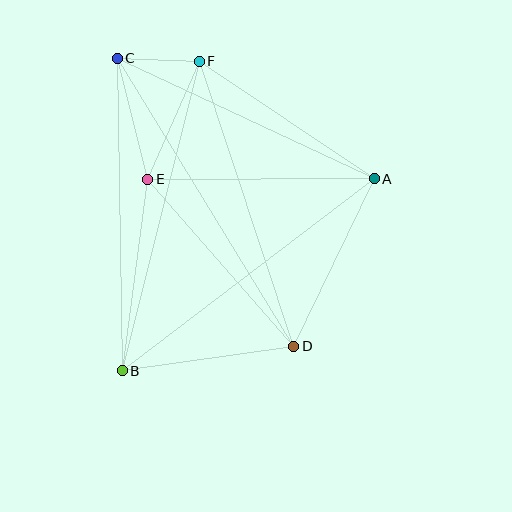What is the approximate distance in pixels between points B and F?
The distance between B and F is approximately 319 pixels.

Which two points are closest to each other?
Points C and F are closest to each other.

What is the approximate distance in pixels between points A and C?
The distance between A and C is approximately 284 pixels.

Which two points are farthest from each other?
Points C and D are farthest from each other.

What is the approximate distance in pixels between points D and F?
The distance between D and F is approximately 300 pixels.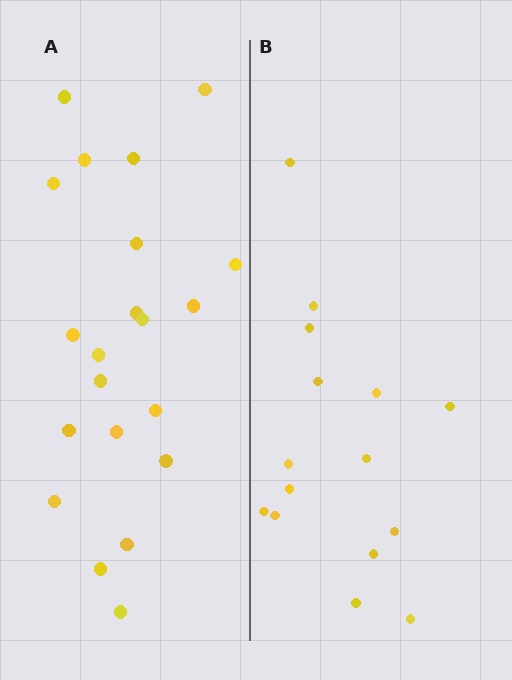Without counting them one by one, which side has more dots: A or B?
Region A (the left region) has more dots.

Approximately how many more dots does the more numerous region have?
Region A has about 6 more dots than region B.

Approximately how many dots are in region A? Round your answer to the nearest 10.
About 20 dots. (The exact count is 21, which rounds to 20.)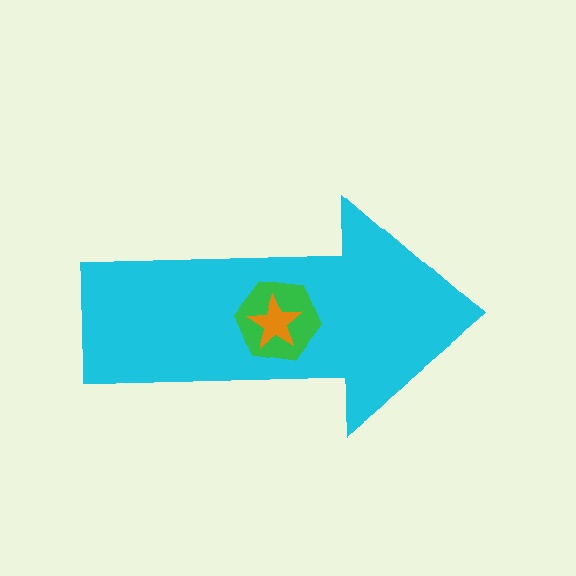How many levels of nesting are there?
3.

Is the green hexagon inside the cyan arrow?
Yes.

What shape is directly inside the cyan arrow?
The green hexagon.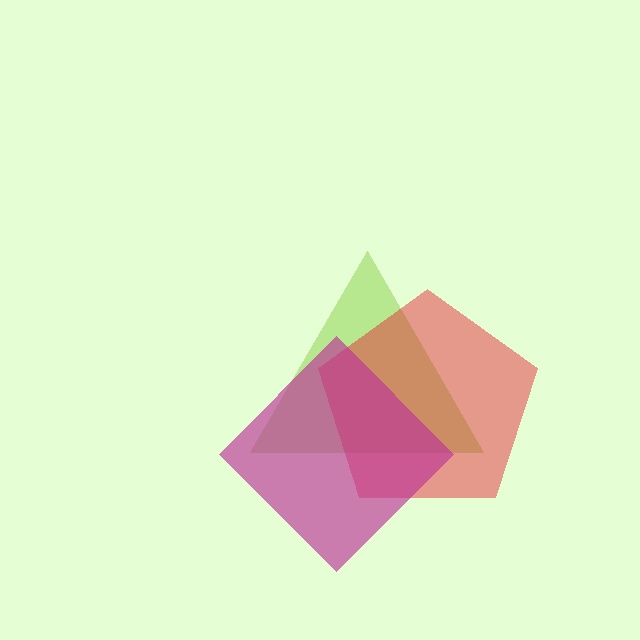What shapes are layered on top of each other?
The layered shapes are: a lime triangle, a red pentagon, a magenta diamond.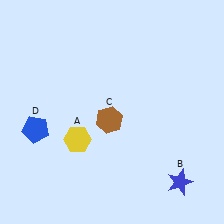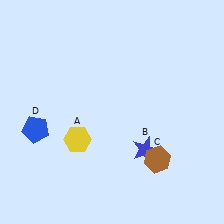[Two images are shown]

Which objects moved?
The objects that moved are: the blue star (B), the brown hexagon (C).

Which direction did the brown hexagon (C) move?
The brown hexagon (C) moved right.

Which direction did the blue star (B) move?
The blue star (B) moved left.